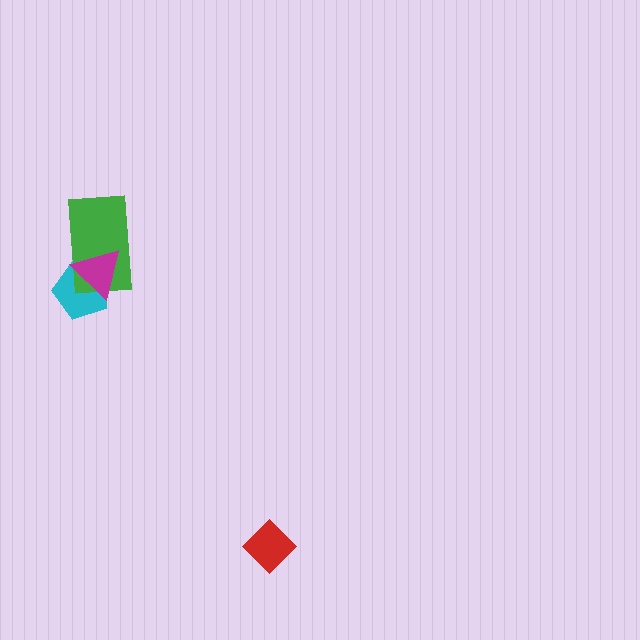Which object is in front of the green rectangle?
The magenta triangle is in front of the green rectangle.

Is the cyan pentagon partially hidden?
Yes, it is partially covered by another shape.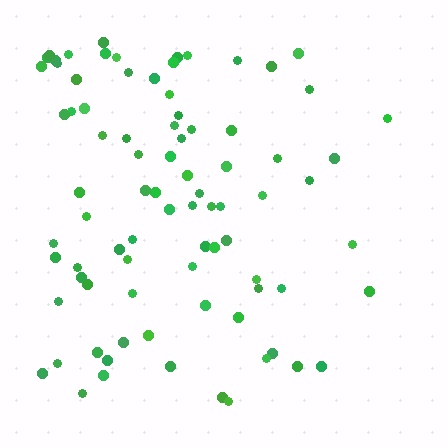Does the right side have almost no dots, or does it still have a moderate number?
Still a moderate number, just noticeably fewer than the left.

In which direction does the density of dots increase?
From right to left, with the left side densest.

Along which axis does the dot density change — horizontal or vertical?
Horizontal.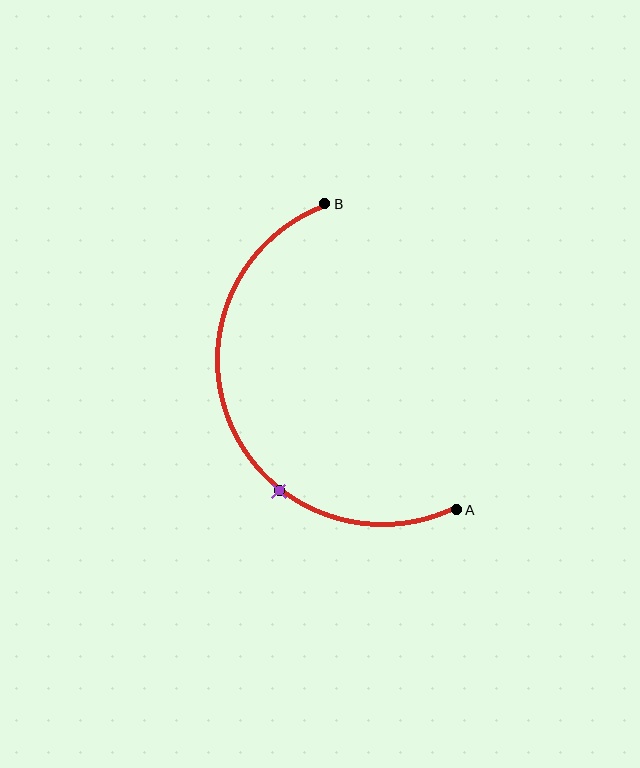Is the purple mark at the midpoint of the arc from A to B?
No. The purple mark lies on the arc but is closer to endpoint A. The arc midpoint would be at the point on the curve equidistant along the arc from both A and B.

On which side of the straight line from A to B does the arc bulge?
The arc bulges to the left of the straight line connecting A and B.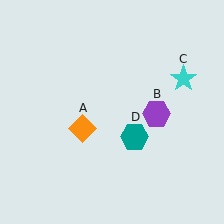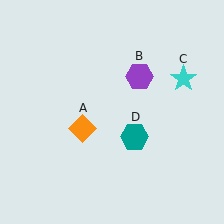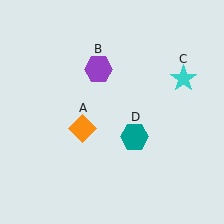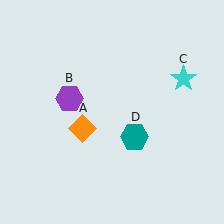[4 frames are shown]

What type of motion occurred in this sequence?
The purple hexagon (object B) rotated counterclockwise around the center of the scene.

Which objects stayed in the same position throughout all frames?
Orange diamond (object A) and cyan star (object C) and teal hexagon (object D) remained stationary.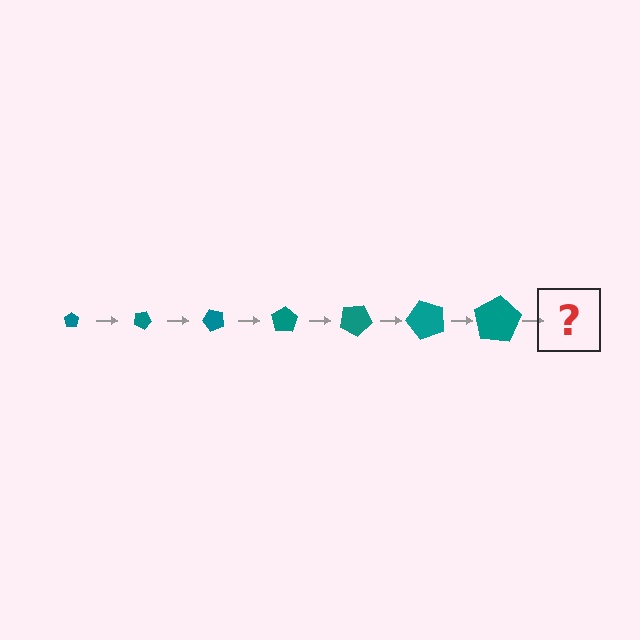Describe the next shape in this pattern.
It should be a pentagon, larger than the previous one and rotated 175 degrees from the start.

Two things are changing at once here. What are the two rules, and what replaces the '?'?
The two rules are that the pentagon grows larger each step and it rotates 25 degrees each step. The '?' should be a pentagon, larger than the previous one and rotated 175 degrees from the start.